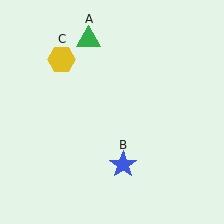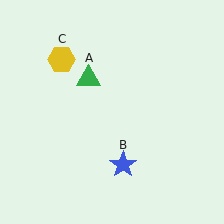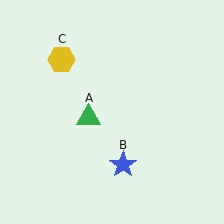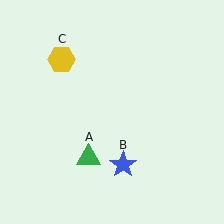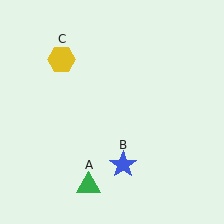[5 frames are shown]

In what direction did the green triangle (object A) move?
The green triangle (object A) moved down.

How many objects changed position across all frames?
1 object changed position: green triangle (object A).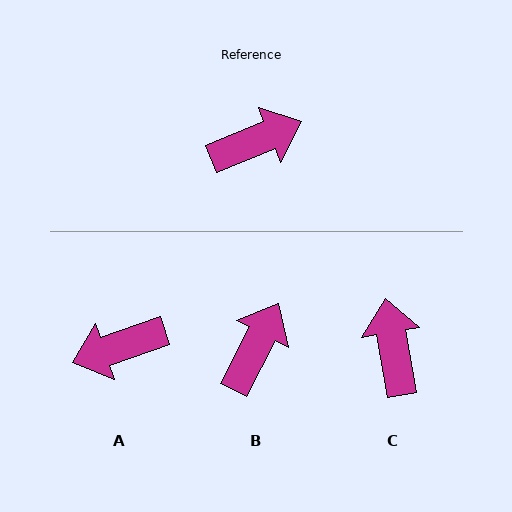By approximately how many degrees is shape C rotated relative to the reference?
Approximately 77 degrees counter-clockwise.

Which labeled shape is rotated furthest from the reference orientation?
A, about 177 degrees away.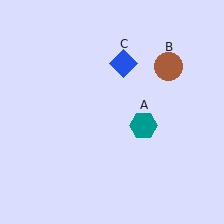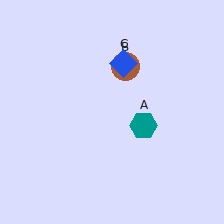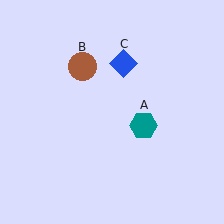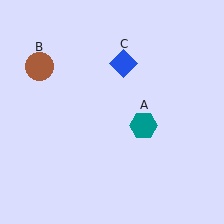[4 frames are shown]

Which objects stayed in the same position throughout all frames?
Teal hexagon (object A) and blue diamond (object C) remained stationary.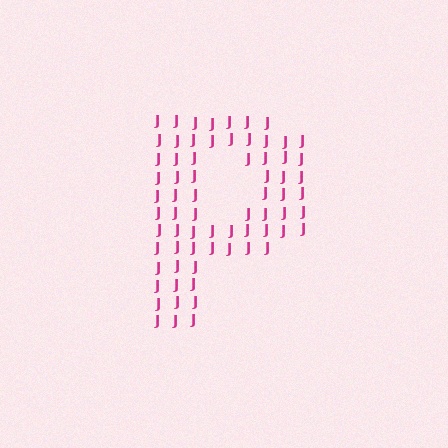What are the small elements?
The small elements are letter J's.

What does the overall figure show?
The overall figure shows the letter P.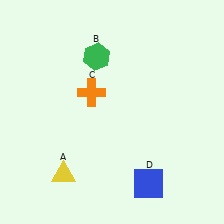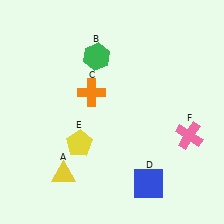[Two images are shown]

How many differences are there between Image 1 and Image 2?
There are 2 differences between the two images.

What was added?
A yellow pentagon (E), a pink cross (F) were added in Image 2.